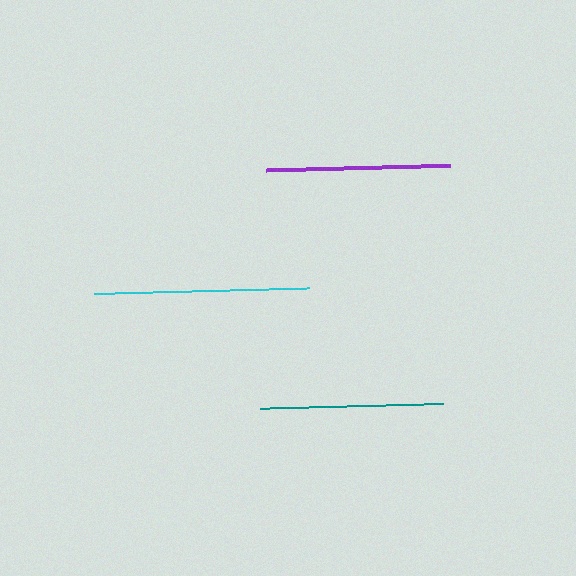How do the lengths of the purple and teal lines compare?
The purple and teal lines are approximately the same length.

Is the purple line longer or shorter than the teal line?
The purple line is longer than the teal line.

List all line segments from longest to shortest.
From longest to shortest: cyan, purple, teal.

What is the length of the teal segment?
The teal segment is approximately 183 pixels long.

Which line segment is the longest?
The cyan line is the longest at approximately 215 pixels.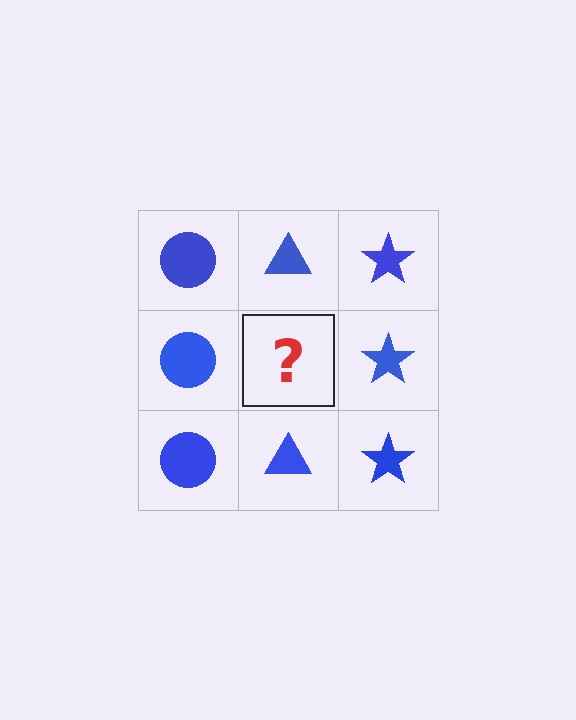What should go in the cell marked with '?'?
The missing cell should contain a blue triangle.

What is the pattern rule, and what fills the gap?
The rule is that each column has a consistent shape. The gap should be filled with a blue triangle.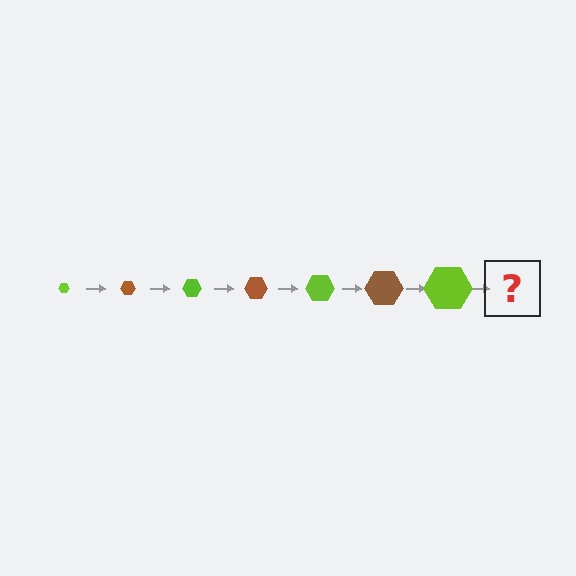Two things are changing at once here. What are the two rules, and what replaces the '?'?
The two rules are that the hexagon grows larger each step and the color cycles through lime and brown. The '?' should be a brown hexagon, larger than the previous one.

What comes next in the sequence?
The next element should be a brown hexagon, larger than the previous one.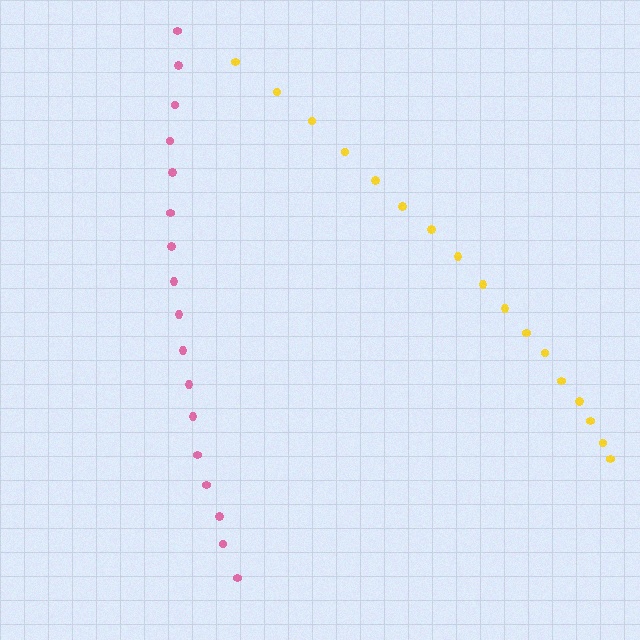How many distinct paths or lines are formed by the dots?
There are 2 distinct paths.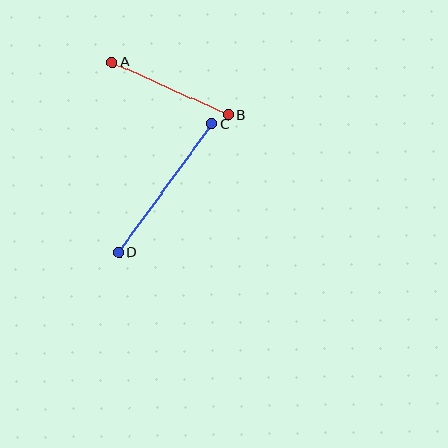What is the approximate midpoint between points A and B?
The midpoint is at approximately (170, 88) pixels.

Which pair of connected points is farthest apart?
Points C and D are farthest apart.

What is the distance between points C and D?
The distance is approximately 159 pixels.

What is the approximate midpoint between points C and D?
The midpoint is at approximately (165, 188) pixels.